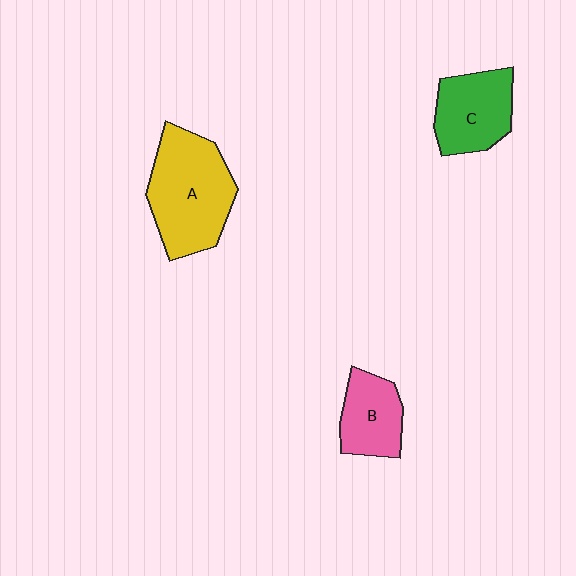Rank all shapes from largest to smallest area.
From largest to smallest: A (yellow), C (green), B (pink).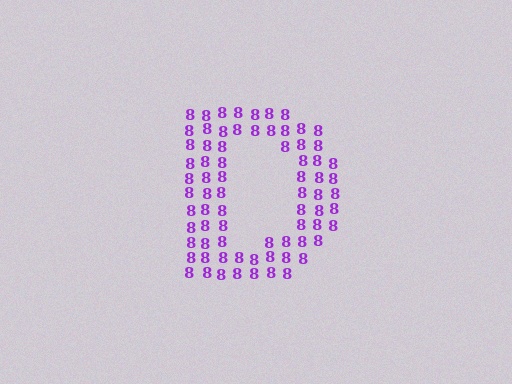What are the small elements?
The small elements are digit 8's.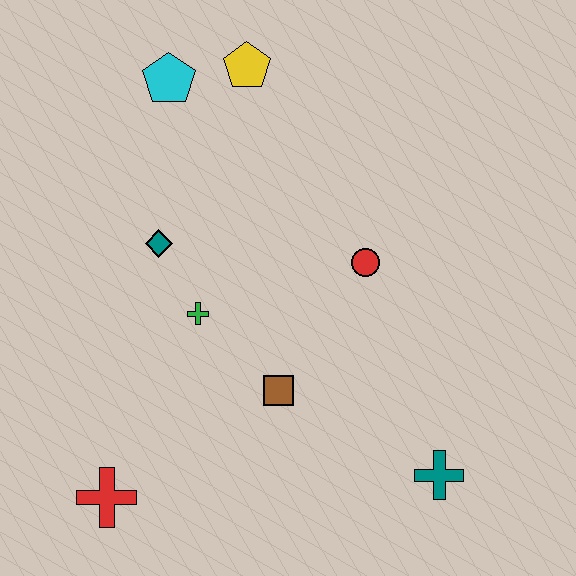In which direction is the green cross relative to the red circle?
The green cross is to the left of the red circle.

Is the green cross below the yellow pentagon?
Yes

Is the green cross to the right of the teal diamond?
Yes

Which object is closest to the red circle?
The brown square is closest to the red circle.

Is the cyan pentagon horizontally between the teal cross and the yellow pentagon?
No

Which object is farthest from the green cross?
The teal cross is farthest from the green cross.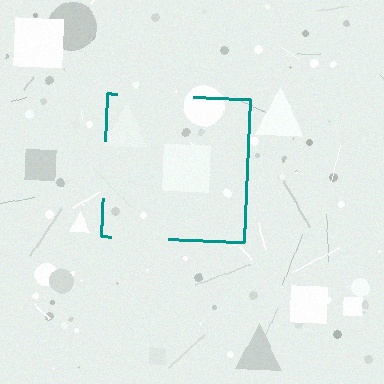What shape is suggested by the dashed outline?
The dashed outline suggests a square.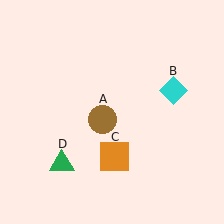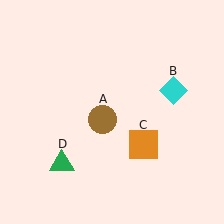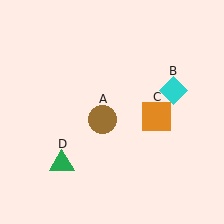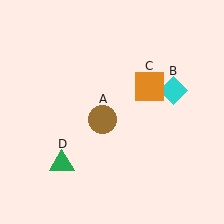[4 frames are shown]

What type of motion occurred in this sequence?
The orange square (object C) rotated counterclockwise around the center of the scene.